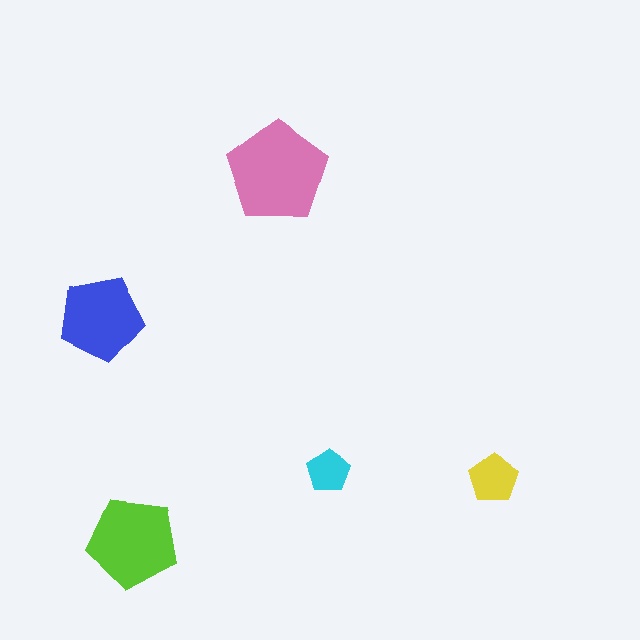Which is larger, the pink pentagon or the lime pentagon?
The pink one.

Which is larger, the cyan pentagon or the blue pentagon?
The blue one.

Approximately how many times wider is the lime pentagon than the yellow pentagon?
About 2 times wider.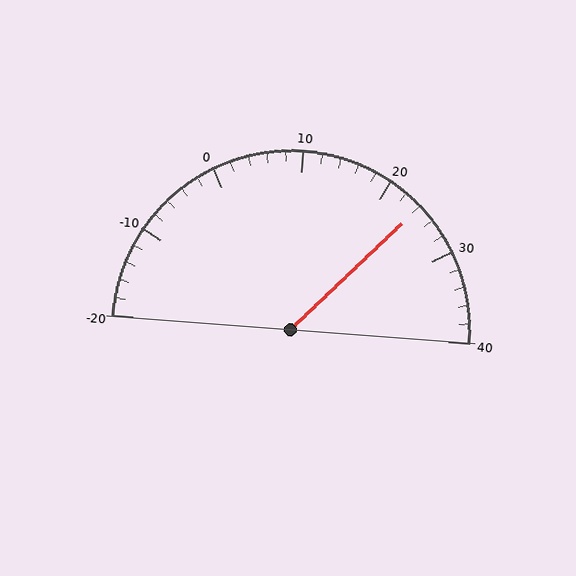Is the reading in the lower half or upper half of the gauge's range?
The reading is in the upper half of the range (-20 to 40).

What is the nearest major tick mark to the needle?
The nearest major tick mark is 20.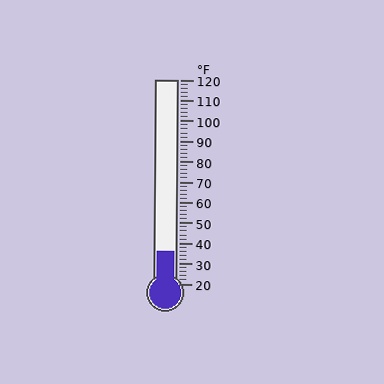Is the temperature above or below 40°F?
The temperature is below 40°F.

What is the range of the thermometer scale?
The thermometer scale ranges from 20°F to 120°F.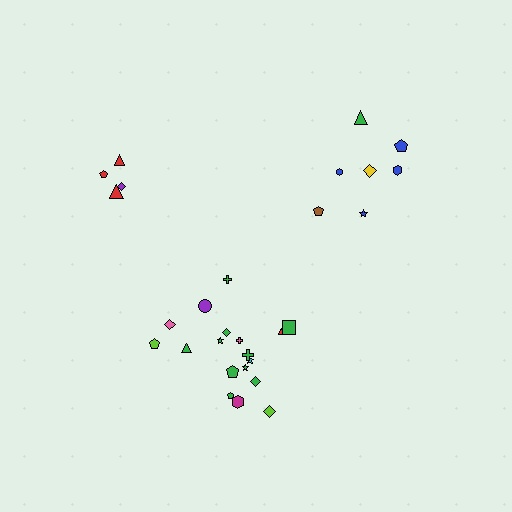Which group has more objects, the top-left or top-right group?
The top-right group.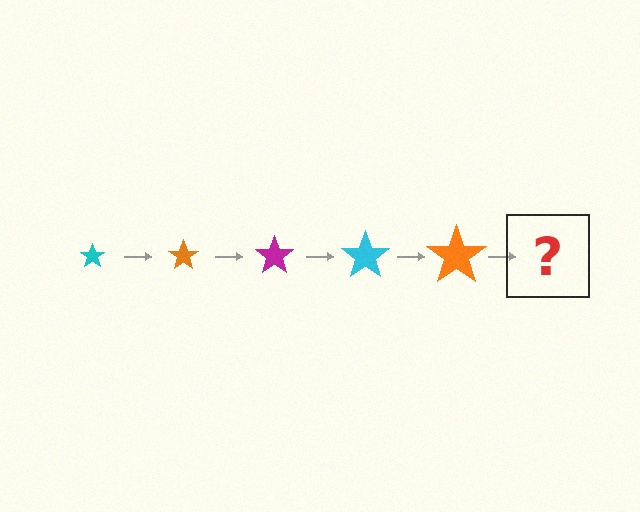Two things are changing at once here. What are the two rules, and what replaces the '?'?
The two rules are that the star grows larger each step and the color cycles through cyan, orange, and magenta. The '?' should be a magenta star, larger than the previous one.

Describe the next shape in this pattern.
It should be a magenta star, larger than the previous one.